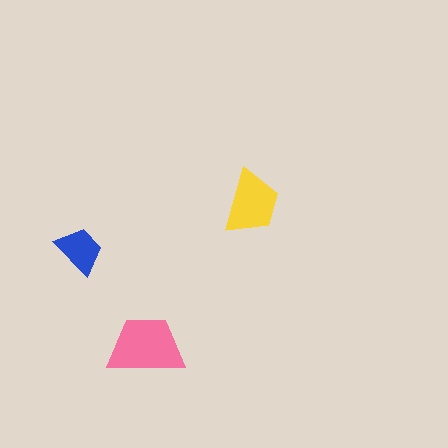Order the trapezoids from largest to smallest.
the pink one, the yellow one, the blue one.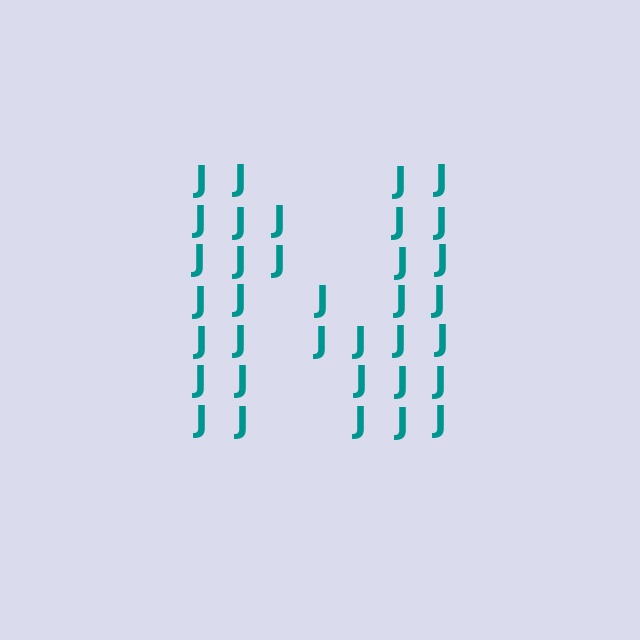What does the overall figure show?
The overall figure shows the letter N.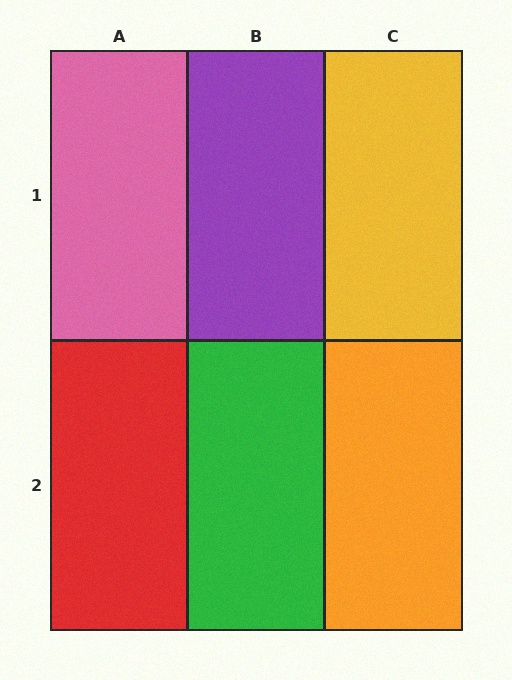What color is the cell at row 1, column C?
Yellow.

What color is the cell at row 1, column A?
Pink.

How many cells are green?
1 cell is green.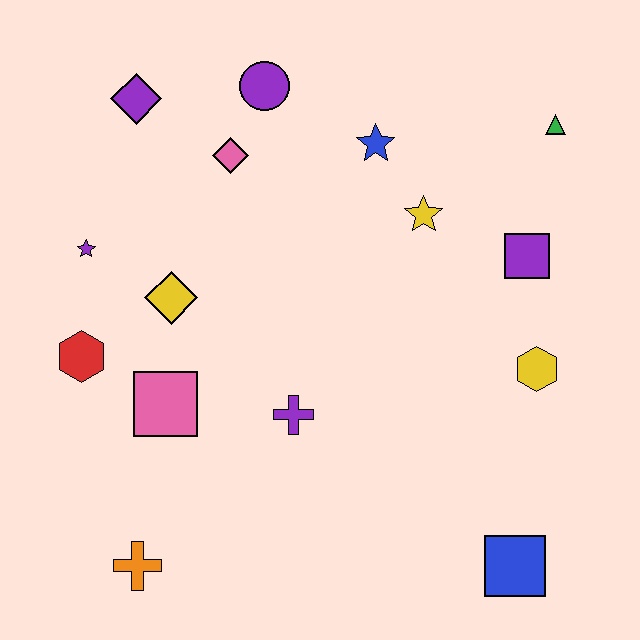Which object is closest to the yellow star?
The blue star is closest to the yellow star.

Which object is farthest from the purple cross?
The green triangle is farthest from the purple cross.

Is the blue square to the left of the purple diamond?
No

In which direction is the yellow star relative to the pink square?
The yellow star is to the right of the pink square.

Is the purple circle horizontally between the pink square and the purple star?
No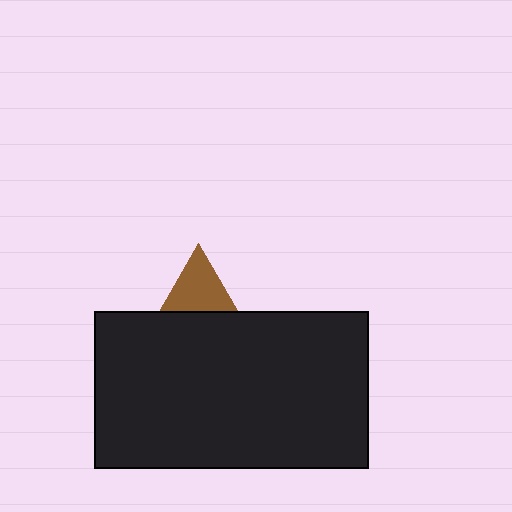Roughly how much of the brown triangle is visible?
A small part of it is visible (roughly 33%).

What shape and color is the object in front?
The object in front is a black rectangle.